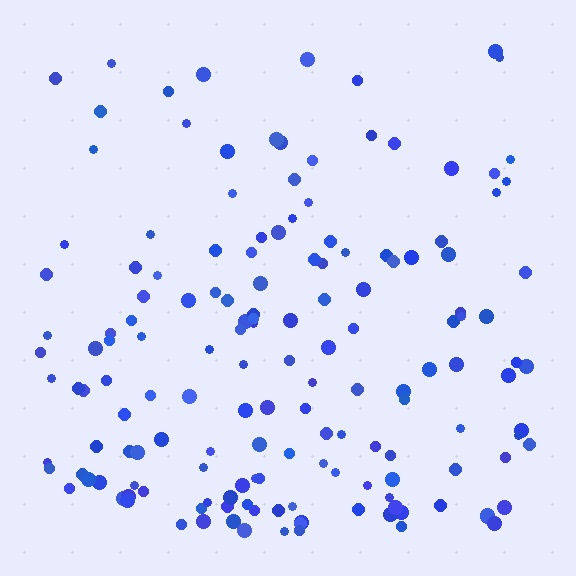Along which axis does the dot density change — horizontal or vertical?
Vertical.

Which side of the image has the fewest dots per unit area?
The top.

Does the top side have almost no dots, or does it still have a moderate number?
Still a moderate number, just noticeably fewer than the bottom.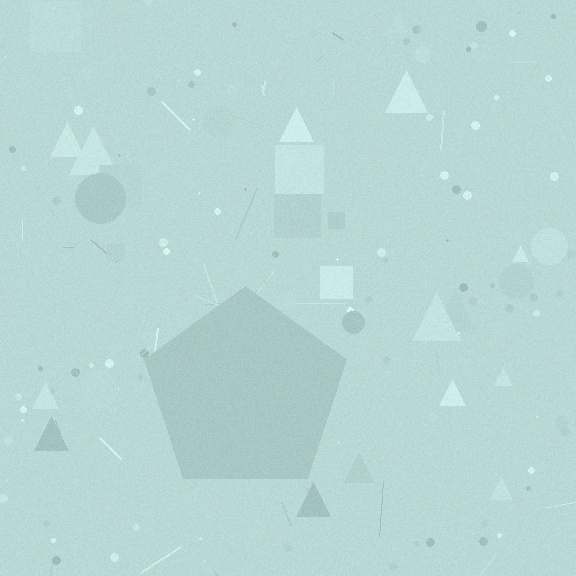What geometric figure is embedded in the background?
A pentagon is embedded in the background.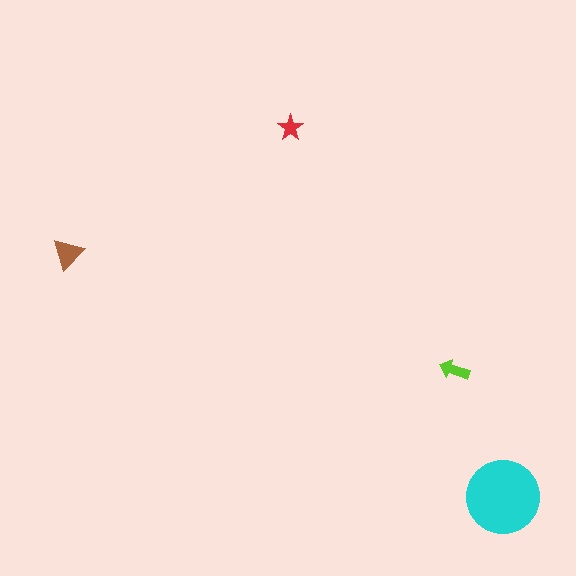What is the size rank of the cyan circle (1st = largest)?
1st.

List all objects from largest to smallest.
The cyan circle, the brown triangle, the lime arrow, the red star.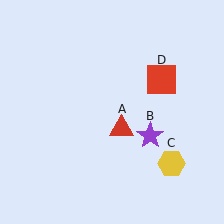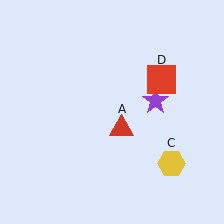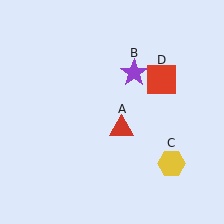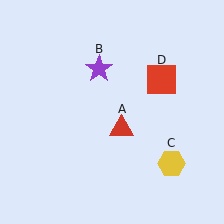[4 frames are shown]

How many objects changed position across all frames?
1 object changed position: purple star (object B).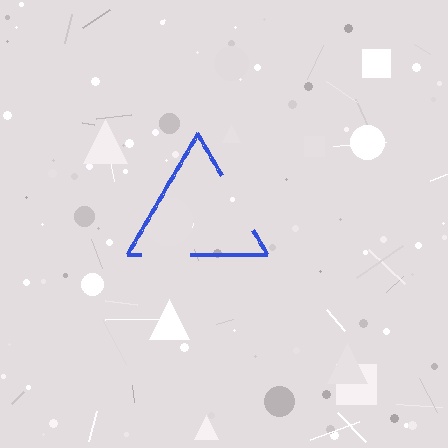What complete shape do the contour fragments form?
The contour fragments form a triangle.